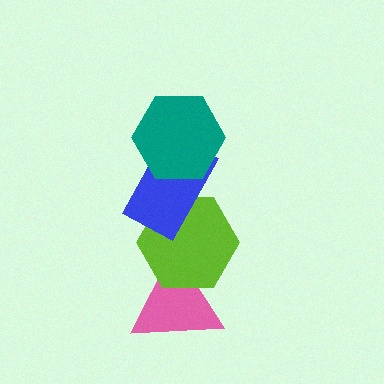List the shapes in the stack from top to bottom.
From top to bottom: the teal hexagon, the blue rectangle, the lime hexagon, the pink triangle.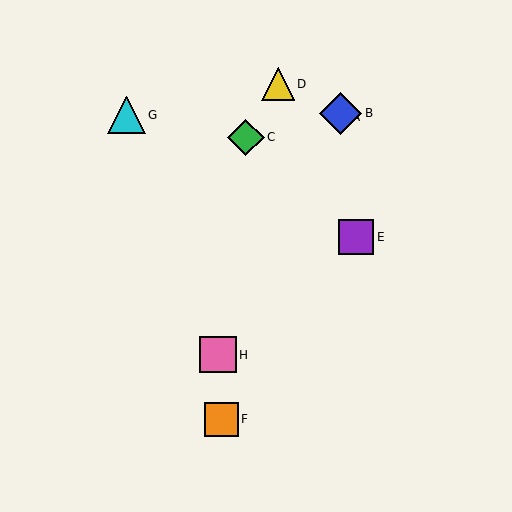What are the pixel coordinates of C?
Object C is at (246, 137).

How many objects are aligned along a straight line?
3 objects (A, B, H) are aligned along a straight line.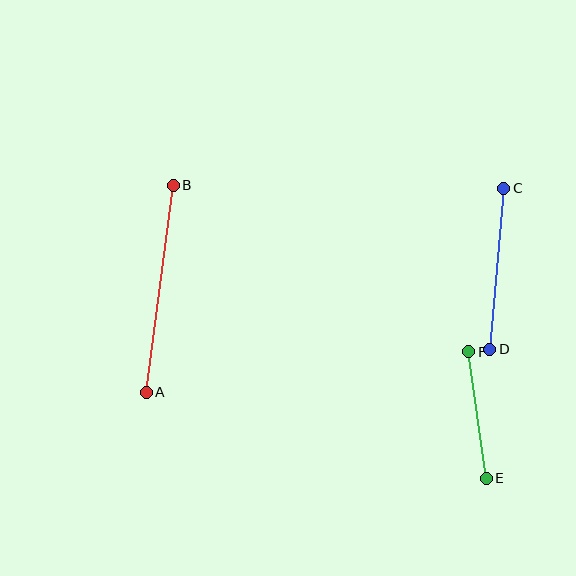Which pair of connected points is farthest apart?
Points A and B are farthest apart.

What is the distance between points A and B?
The distance is approximately 209 pixels.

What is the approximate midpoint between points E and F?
The midpoint is at approximately (478, 415) pixels.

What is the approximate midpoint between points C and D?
The midpoint is at approximately (497, 269) pixels.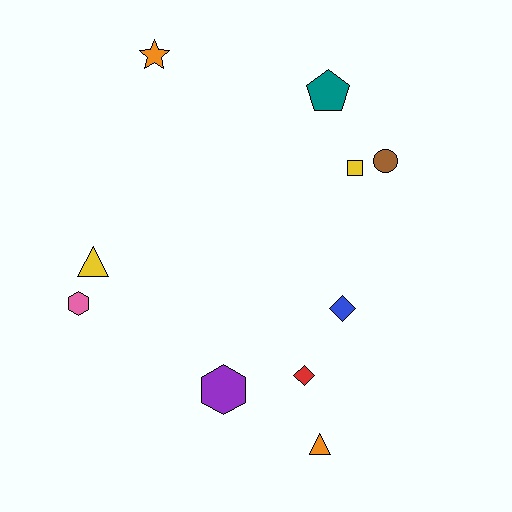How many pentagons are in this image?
There is 1 pentagon.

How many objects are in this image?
There are 10 objects.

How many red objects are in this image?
There is 1 red object.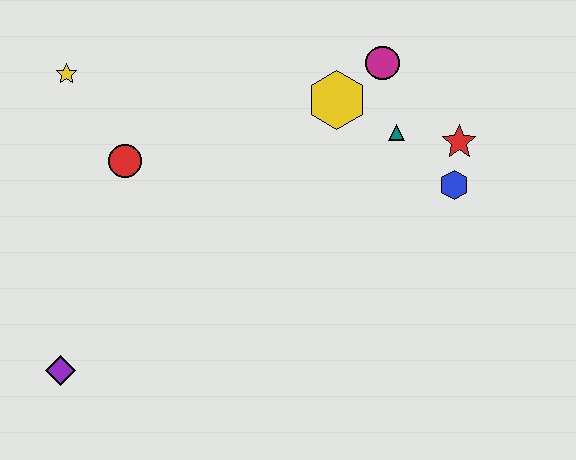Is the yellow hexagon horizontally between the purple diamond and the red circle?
No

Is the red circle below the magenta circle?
Yes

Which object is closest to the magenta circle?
The yellow hexagon is closest to the magenta circle.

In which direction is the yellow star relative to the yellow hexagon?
The yellow star is to the left of the yellow hexagon.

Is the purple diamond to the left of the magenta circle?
Yes